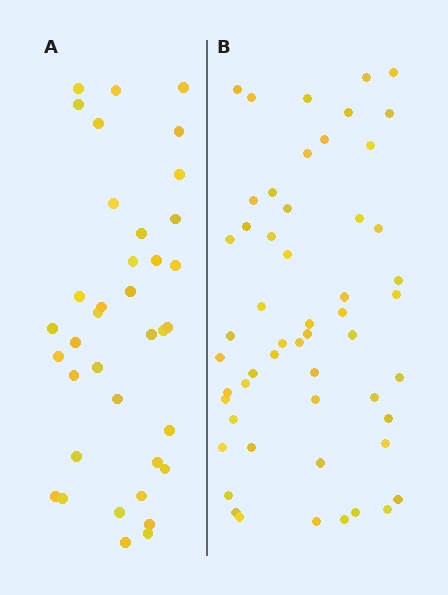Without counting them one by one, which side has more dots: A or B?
Region B (the right region) has more dots.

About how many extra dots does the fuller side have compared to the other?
Region B has approximately 15 more dots than region A.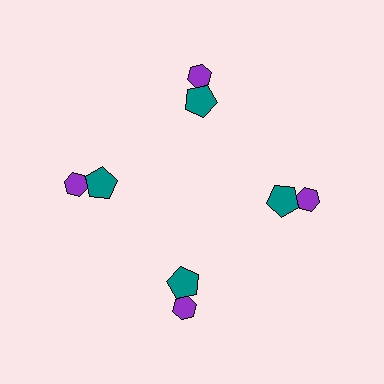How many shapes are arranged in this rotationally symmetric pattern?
There are 8 shapes, arranged in 4 groups of 2.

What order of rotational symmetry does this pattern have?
This pattern has 4-fold rotational symmetry.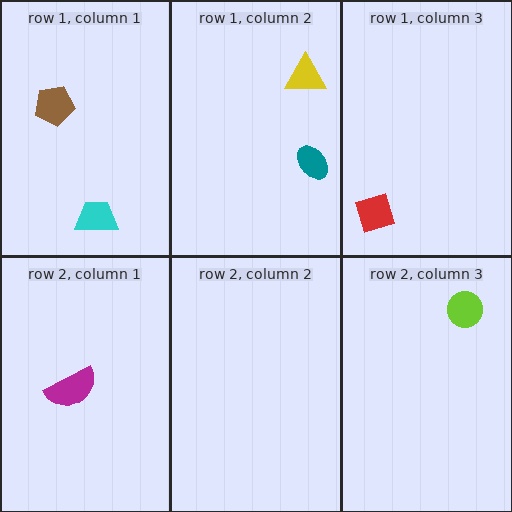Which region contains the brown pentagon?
The row 1, column 1 region.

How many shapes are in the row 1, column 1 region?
2.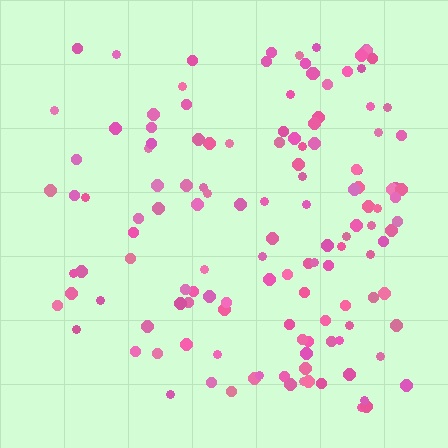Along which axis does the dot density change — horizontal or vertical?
Horizontal.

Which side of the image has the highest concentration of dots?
The right.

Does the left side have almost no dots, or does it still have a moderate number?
Still a moderate number, just noticeably fewer than the right.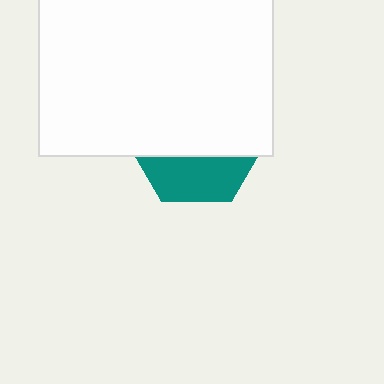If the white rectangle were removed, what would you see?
You would see the complete teal hexagon.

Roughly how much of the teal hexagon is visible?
A small part of it is visible (roughly 33%).